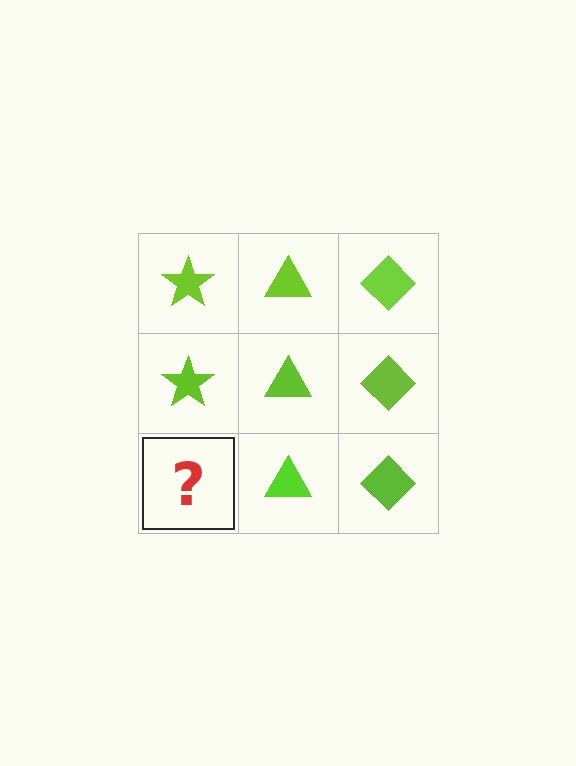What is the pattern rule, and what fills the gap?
The rule is that each column has a consistent shape. The gap should be filled with a lime star.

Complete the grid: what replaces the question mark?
The question mark should be replaced with a lime star.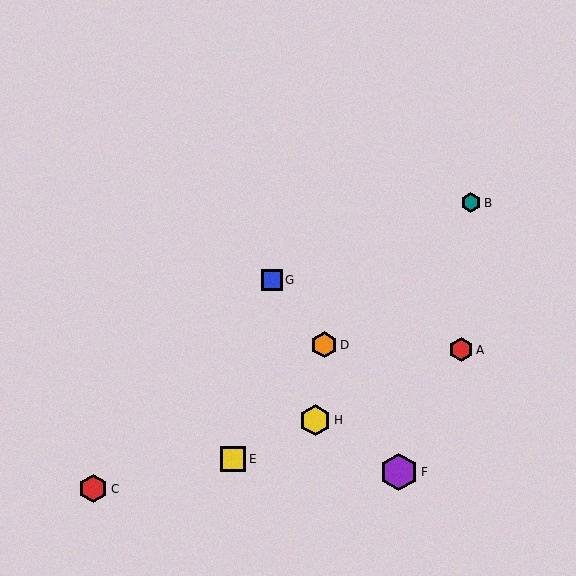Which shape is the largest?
The purple hexagon (labeled F) is the largest.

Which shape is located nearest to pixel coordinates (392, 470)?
The purple hexagon (labeled F) at (399, 472) is nearest to that location.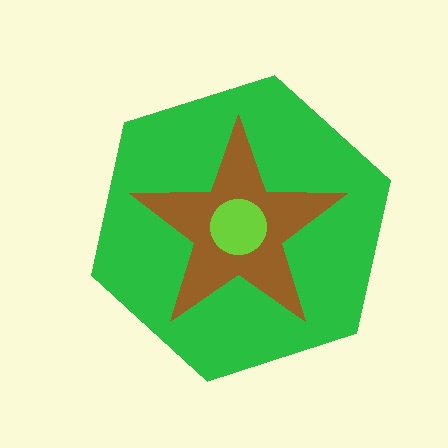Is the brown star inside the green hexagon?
Yes.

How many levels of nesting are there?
3.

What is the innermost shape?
The lime circle.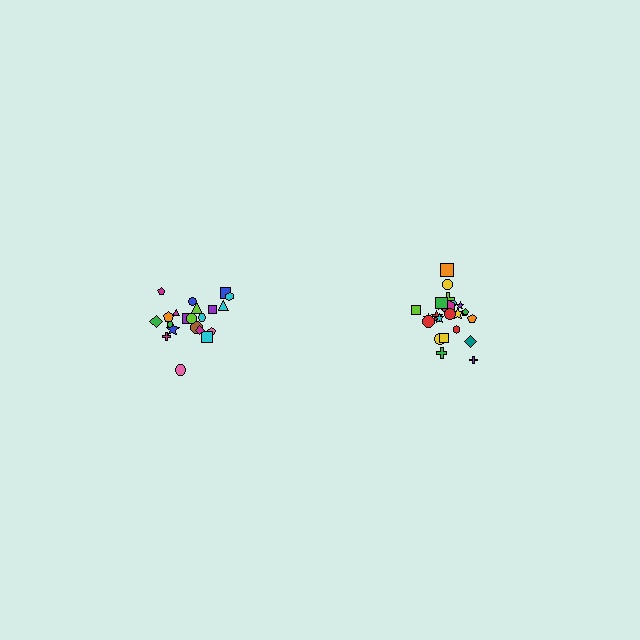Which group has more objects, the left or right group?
The right group.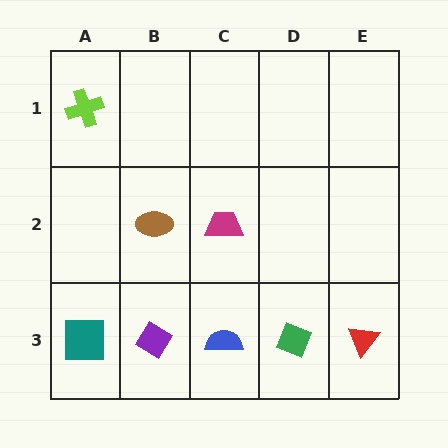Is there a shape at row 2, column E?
No, that cell is empty.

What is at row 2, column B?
A brown ellipse.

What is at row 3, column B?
A purple diamond.